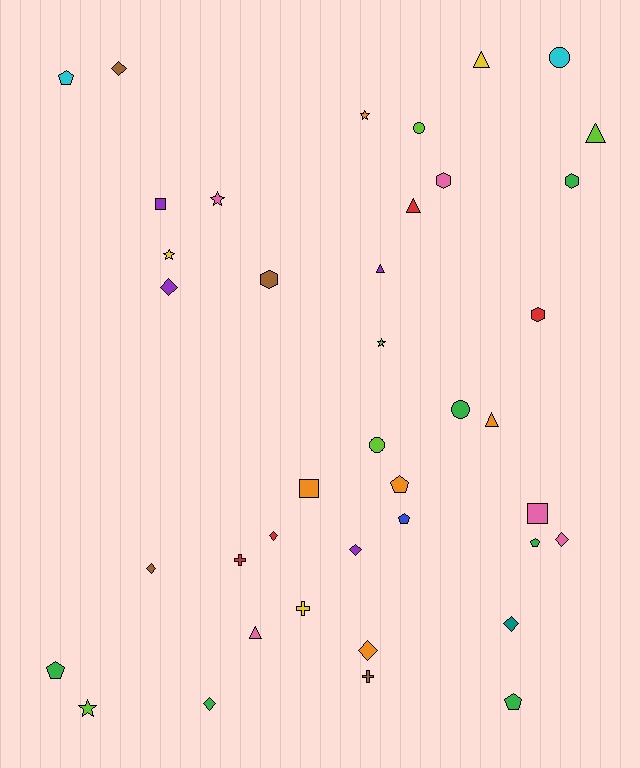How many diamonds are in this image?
There are 9 diamonds.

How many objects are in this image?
There are 40 objects.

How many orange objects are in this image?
There are 5 orange objects.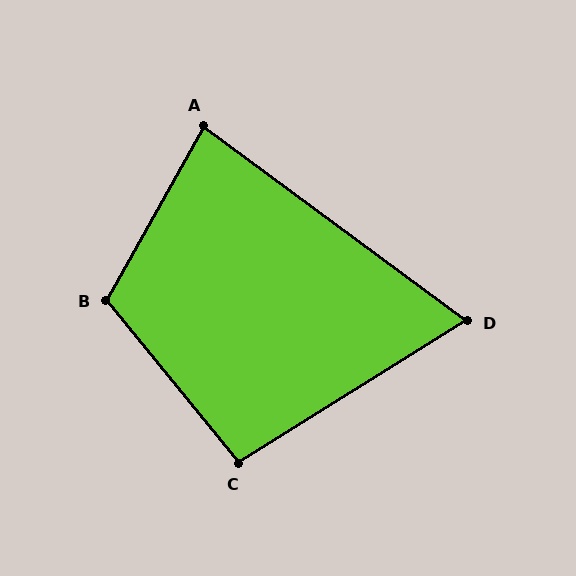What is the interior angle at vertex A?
Approximately 83 degrees (acute).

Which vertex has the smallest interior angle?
D, at approximately 68 degrees.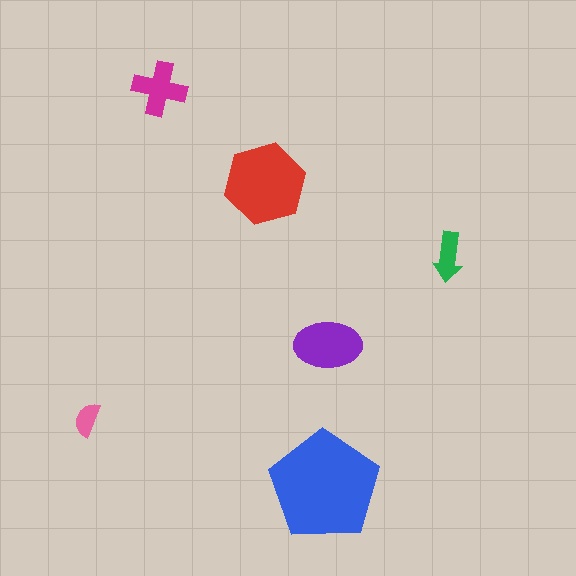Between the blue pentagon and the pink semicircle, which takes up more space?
The blue pentagon.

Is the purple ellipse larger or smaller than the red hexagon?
Smaller.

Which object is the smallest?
The pink semicircle.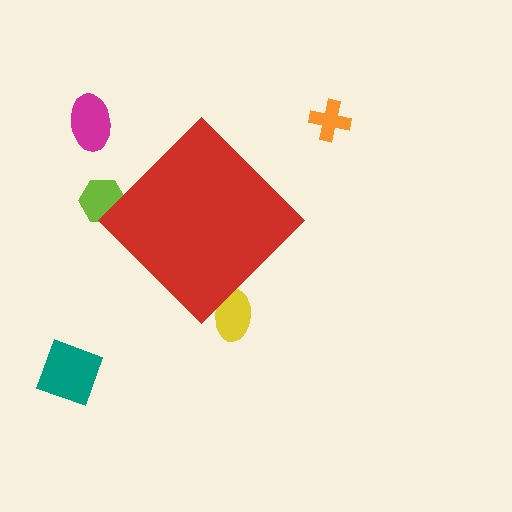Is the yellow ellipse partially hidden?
Yes, the yellow ellipse is partially hidden behind the red diamond.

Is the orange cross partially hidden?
No, the orange cross is fully visible.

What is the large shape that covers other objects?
A red diamond.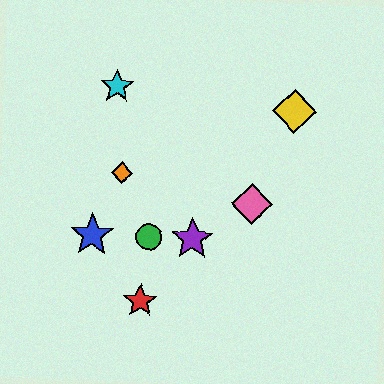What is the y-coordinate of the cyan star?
The cyan star is at y≈86.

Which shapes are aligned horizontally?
The blue star, the green circle, the purple star are aligned horizontally.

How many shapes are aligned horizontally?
3 shapes (the blue star, the green circle, the purple star) are aligned horizontally.